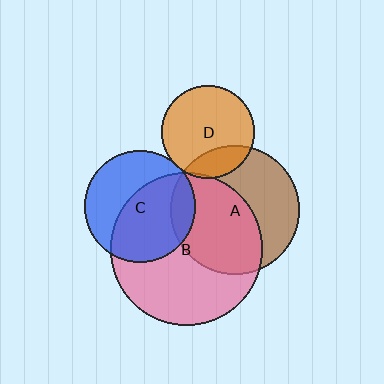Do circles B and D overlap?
Yes.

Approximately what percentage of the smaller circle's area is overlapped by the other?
Approximately 5%.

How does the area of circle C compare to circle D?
Approximately 1.4 times.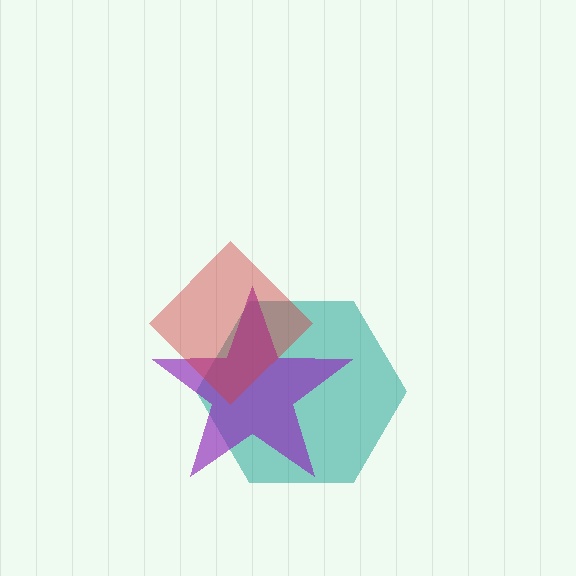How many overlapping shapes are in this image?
There are 3 overlapping shapes in the image.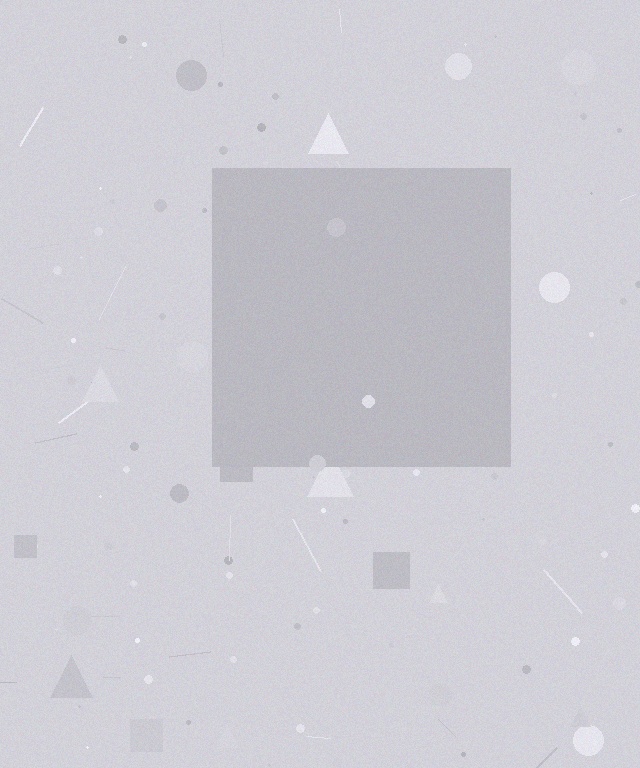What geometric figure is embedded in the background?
A square is embedded in the background.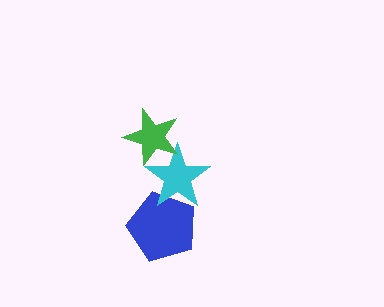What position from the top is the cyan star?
The cyan star is 2nd from the top.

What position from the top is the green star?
The green star is 1st from the top.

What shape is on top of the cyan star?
The green star is on top of the cyan star.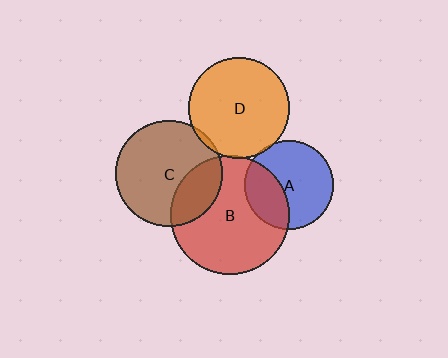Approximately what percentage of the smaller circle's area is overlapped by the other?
Approximately 5%.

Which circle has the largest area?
Circle B (red).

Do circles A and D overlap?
Yes.